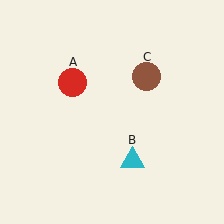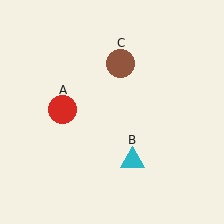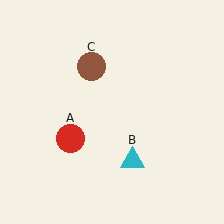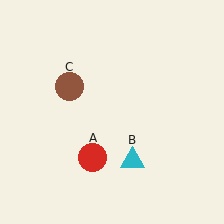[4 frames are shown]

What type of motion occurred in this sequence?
The red circle (object A), brown circle (object C) rotated counterclockwise around the center of the scene.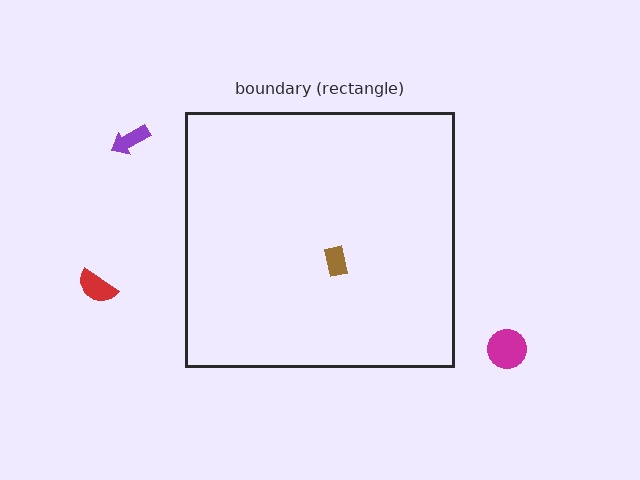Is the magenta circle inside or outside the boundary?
Outside.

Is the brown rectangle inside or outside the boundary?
Inside.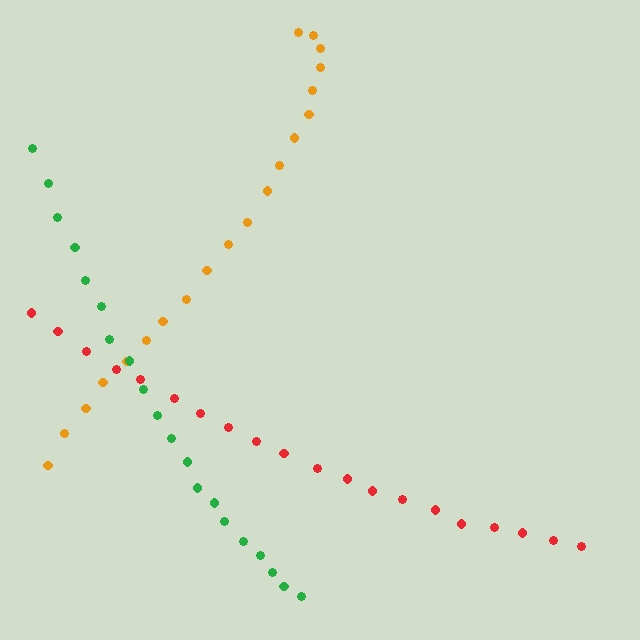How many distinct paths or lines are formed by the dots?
There are 3 distinct paths.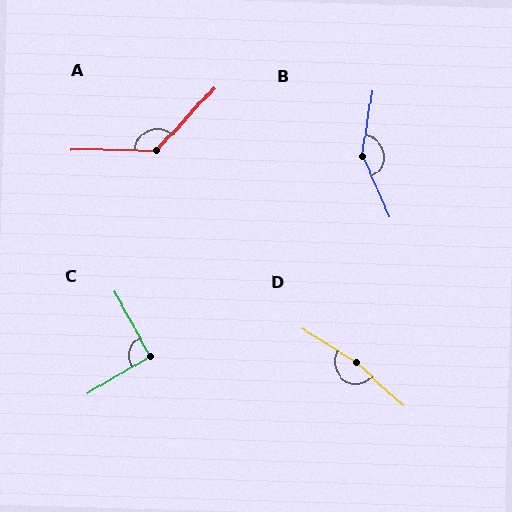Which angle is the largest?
D, at approximately 169 degrees.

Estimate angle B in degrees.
Approximately 147 degrees.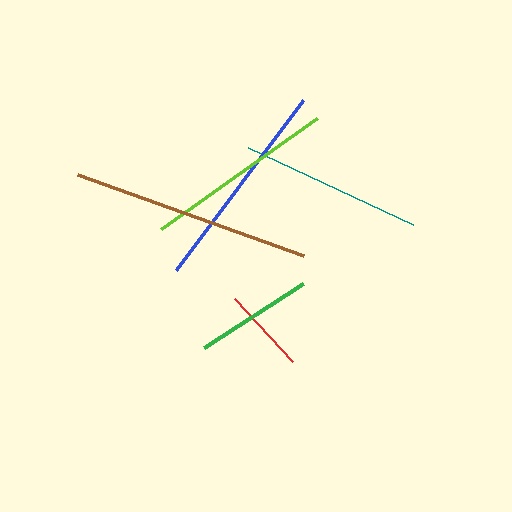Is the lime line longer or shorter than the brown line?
The brown line is longer than the lime line.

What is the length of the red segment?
The red segment is approximately 86 pixels long.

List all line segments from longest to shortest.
From longest to shortest: brown, blue, lime, teal, green, red.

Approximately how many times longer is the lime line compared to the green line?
The lime line is approximately 1.6 times the length of the green line.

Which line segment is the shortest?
The red line is the shortest at approximately 86 pixels.